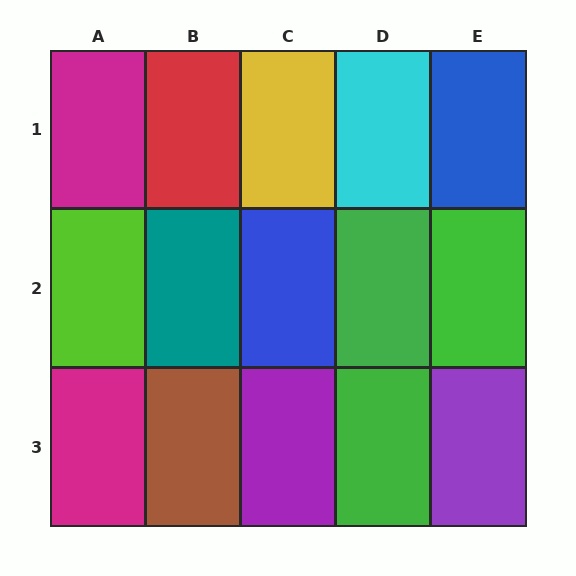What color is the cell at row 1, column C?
Yellow.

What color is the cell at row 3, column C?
Purple.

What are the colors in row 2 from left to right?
Lime, teal, blue, green, green.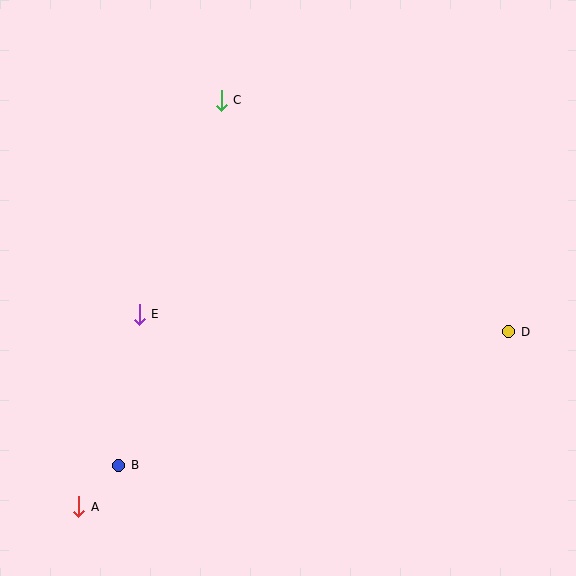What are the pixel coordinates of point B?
Point B is at (119, 466).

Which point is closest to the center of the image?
Point E at (139, 314) is closest to the center.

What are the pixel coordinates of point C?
Point C is at (221, 100).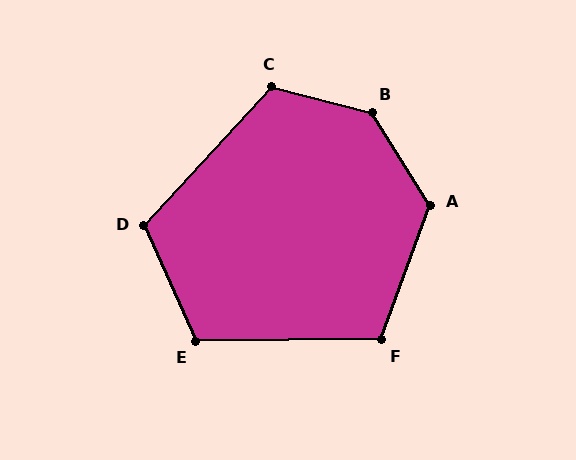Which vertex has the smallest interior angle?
F, at approximately 110 degrees.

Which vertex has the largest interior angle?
B, at approximately 137 degrees.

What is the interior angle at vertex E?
Approximately 114 degrees (obtuse).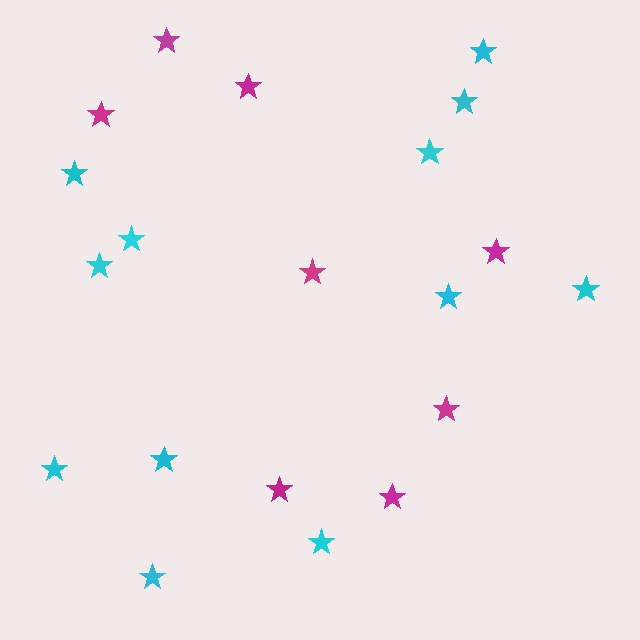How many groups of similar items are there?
There are 2 groups: one group of magenta stars (8) and one group of cyan stars (12).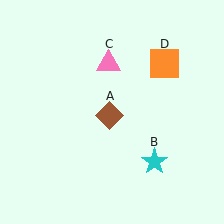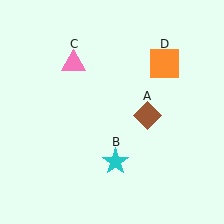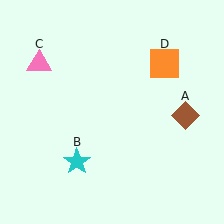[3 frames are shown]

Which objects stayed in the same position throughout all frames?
Orange square (object D) remained stationary.